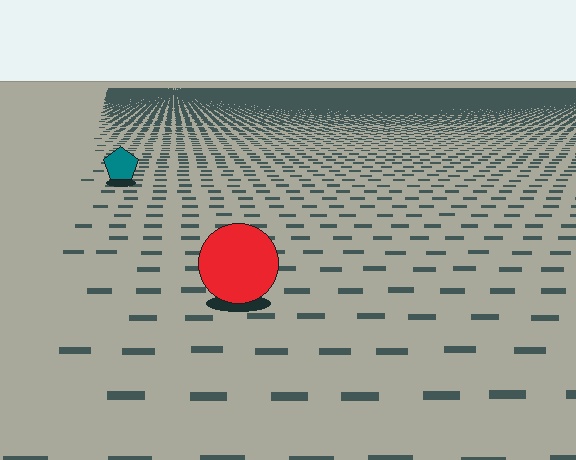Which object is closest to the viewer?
The red circle is closest. The texture marks near it are larger and more spread out.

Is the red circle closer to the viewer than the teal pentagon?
Yes. The red circle is closer — you can tell from the texture gradient: the ground texture is coarser near it.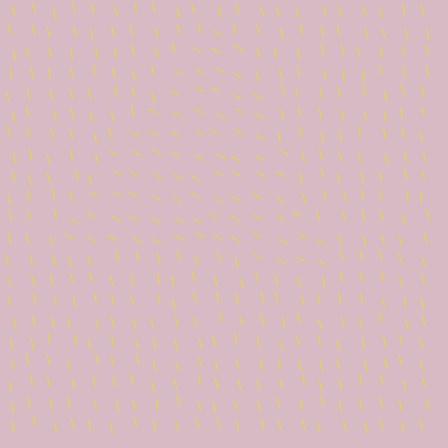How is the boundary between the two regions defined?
The boundary is defined purely by a change in line orientation (approximately 45 degrees difference). All lines are the same color and thickness.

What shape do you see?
I see a triangle.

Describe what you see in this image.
The image is filled with small yellow line segments. A triangle region in the image has lines oriented differently from the surrounding lines, creating a visible texture boundary.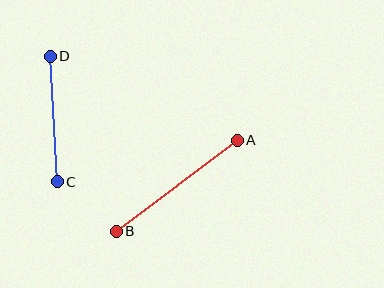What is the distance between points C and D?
The distance is approximately 126 pixels.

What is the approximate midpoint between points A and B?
The midpoint is at approximately (177, 186) pixels.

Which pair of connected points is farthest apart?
Points A and B are farthest apart.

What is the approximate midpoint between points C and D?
The midpoint is at approximately (54, 119) pixels.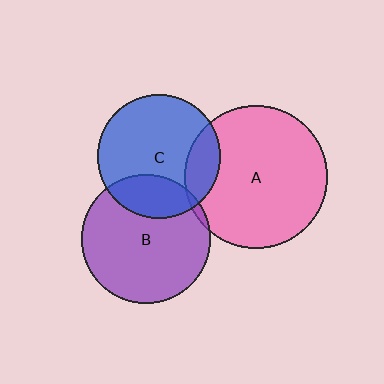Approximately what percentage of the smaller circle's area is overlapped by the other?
Approximately 5%.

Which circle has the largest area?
Circle A (pink).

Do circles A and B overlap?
Yes.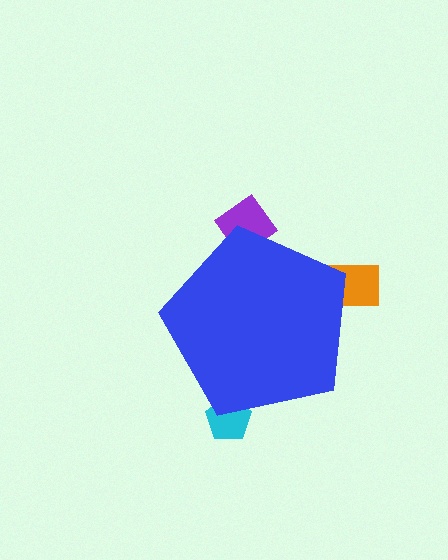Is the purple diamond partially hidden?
Yes, the purple diamond is partially hidden behind the blue pentagon.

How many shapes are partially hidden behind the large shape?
3 shapes are partially hidden.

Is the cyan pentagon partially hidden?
Yes, the cyan pentagon is partially hidden behind the blue pentagon.